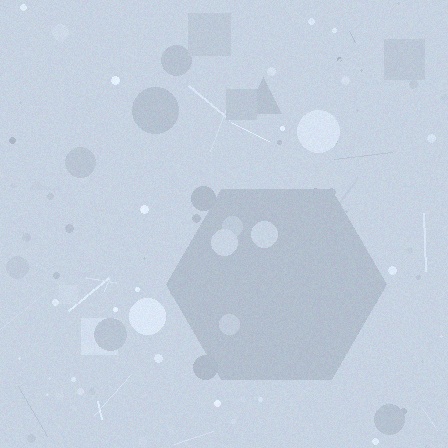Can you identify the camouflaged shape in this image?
The camouflaged shape is a hexagon.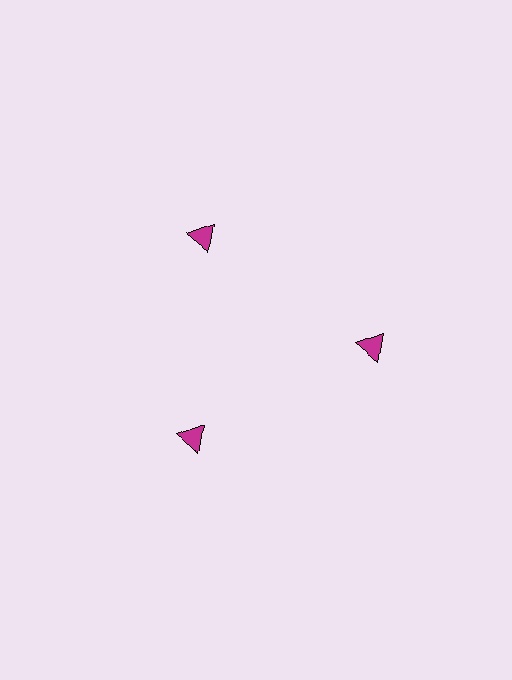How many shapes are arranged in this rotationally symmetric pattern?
There are 3 shapes, arranged in 3 groups of 1.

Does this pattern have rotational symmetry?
Yes, this pattern has 3-fold rotational symmetry. It looks the same after rotating 120 degrees around the center.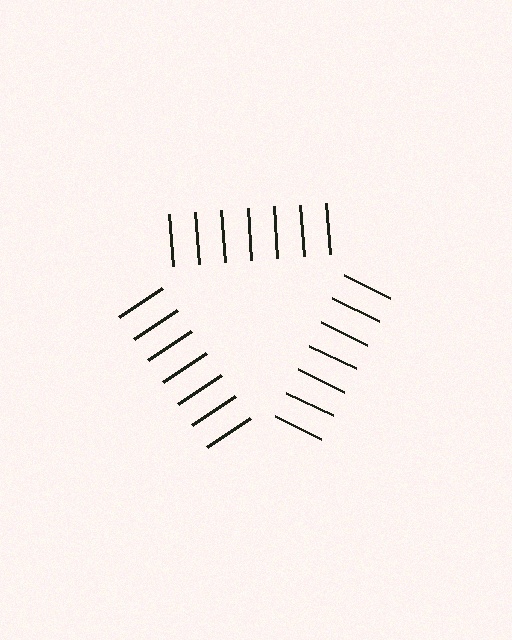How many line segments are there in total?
21 — 7 along each of the 3 edges.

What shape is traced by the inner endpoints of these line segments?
An illusory triangle — the line segments terminate on its edges but no continuous stroke is drawn.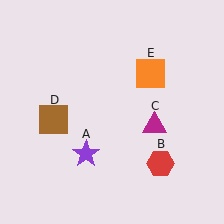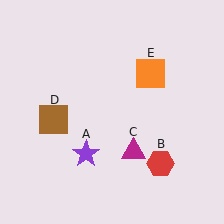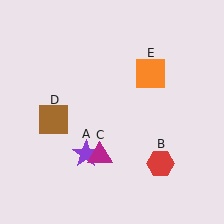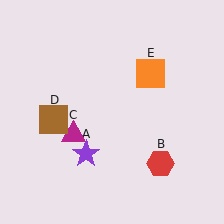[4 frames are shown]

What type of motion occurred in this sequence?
The magenta triangle (object C) rotated clockwise around the center of the scene.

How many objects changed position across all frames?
1 object changed position: magenta triangle (object C).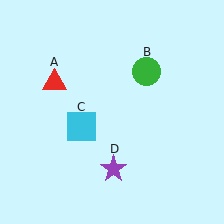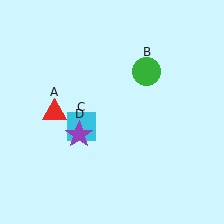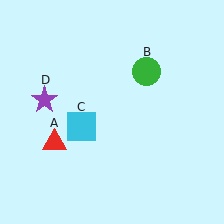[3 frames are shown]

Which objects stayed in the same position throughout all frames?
Green circle (object B) and cyan square (object C) remained stationary.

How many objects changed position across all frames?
2 objects changed position: red triangle (object A), purple star (object D).